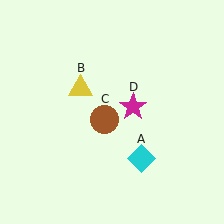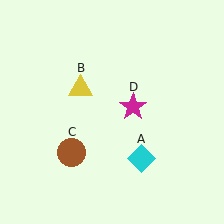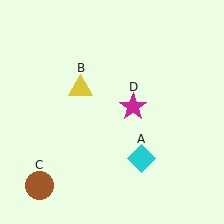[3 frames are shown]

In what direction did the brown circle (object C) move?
The brown circle (object C) moved down and to the left.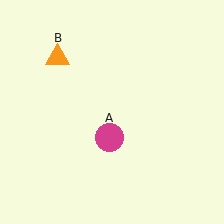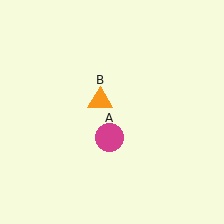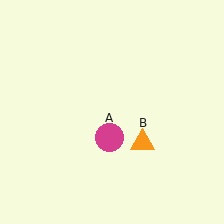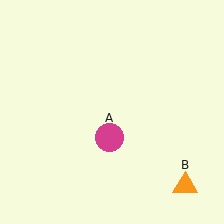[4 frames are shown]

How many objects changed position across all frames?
1 object changed position: orange triangle (object B).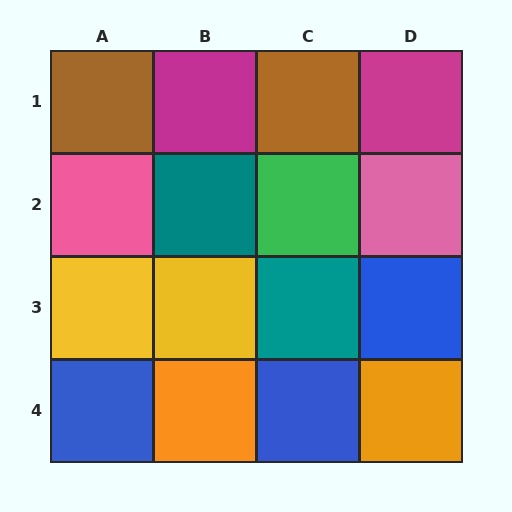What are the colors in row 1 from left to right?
Brown, magenta, brown, magenta.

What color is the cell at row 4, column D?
Orange.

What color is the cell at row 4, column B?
Orange.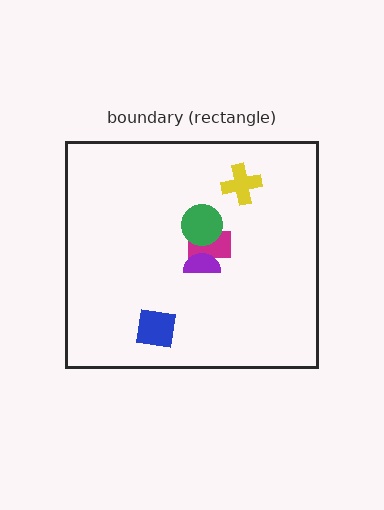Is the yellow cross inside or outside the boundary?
Inside.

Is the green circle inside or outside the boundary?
Inside.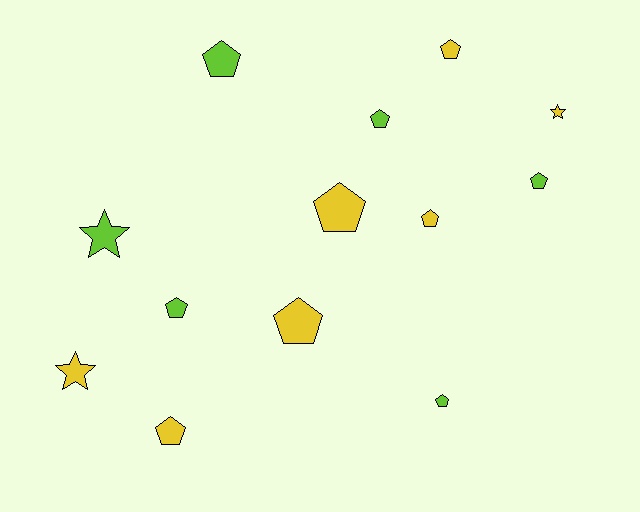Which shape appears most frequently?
Pentagon, with 10 objects.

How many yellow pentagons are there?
There are 5 yellow pentagons.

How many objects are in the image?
There are 13 objects.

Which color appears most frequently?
Yellow, with 7 objects.